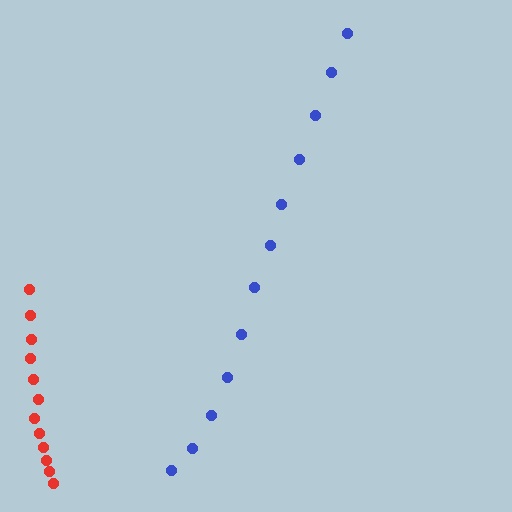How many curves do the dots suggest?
There are 2 distinct paths.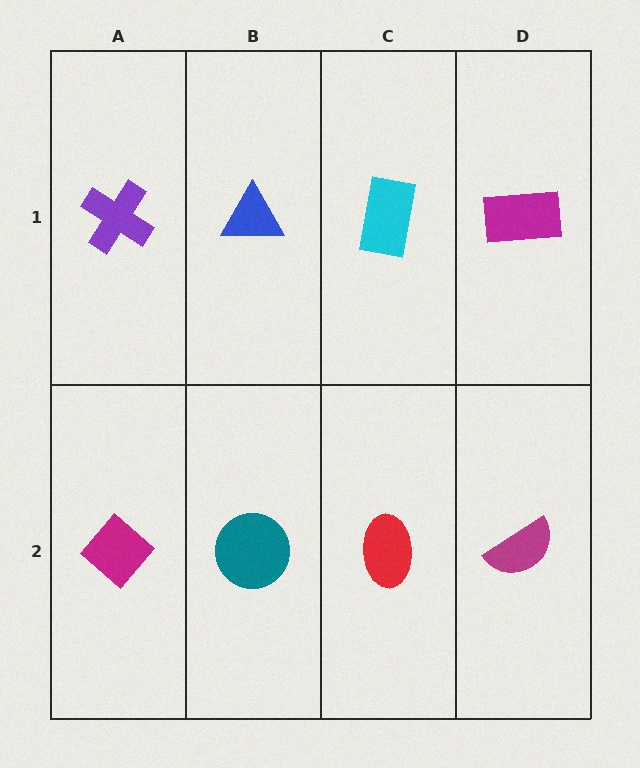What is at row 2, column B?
A teal circle.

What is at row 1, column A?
A purple cross.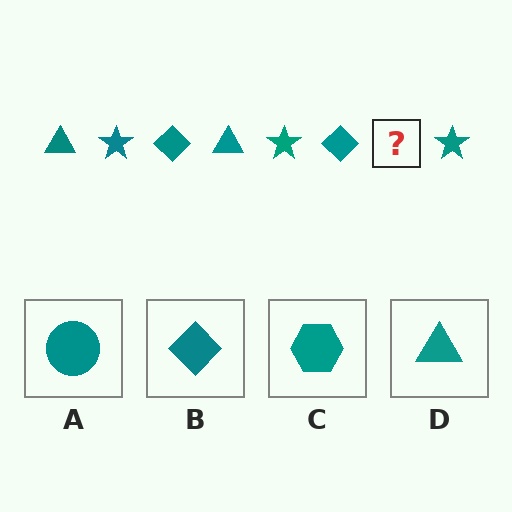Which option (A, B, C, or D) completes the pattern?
D.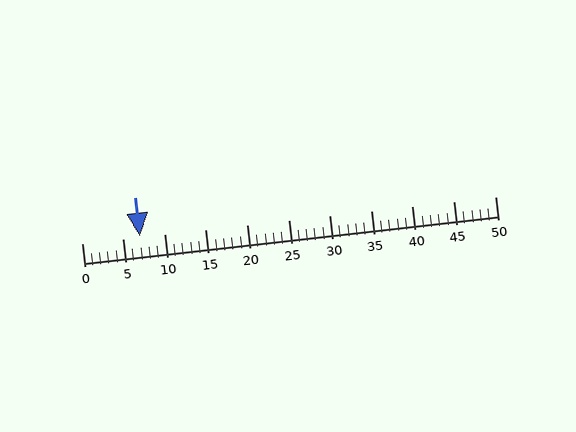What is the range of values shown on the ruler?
The ruler shows values from 0 to 50.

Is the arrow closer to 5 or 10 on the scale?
The arrow is closer to 5.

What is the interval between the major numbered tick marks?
The major tick marks are spaced 5 units apart.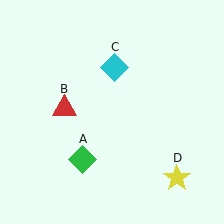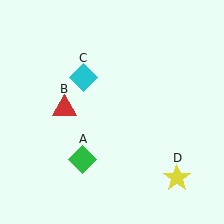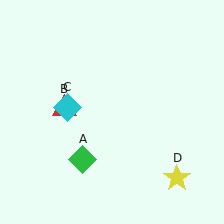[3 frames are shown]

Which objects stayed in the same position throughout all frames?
Green diamond (object A) and red triangle (object B) and yellow star (object D) remained stationary.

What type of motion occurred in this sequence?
The cyan diamond (object C) rotated counterclockwise around the center of the scene.